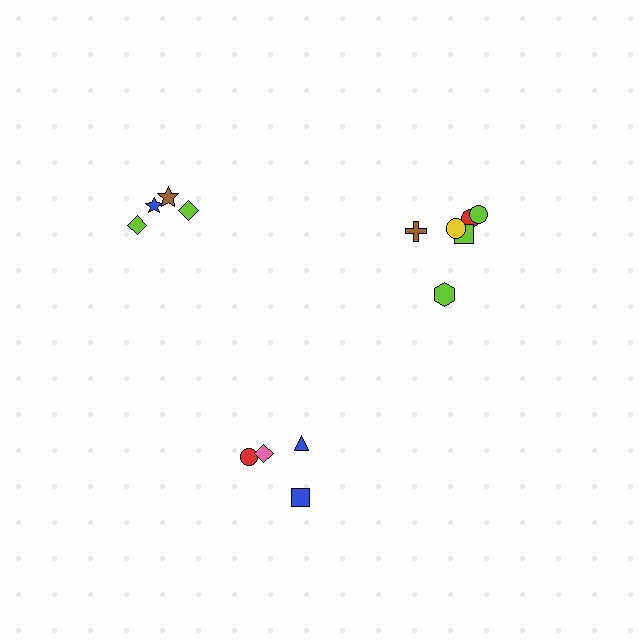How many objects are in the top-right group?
There are 6 objects.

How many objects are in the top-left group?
There are 4 objects.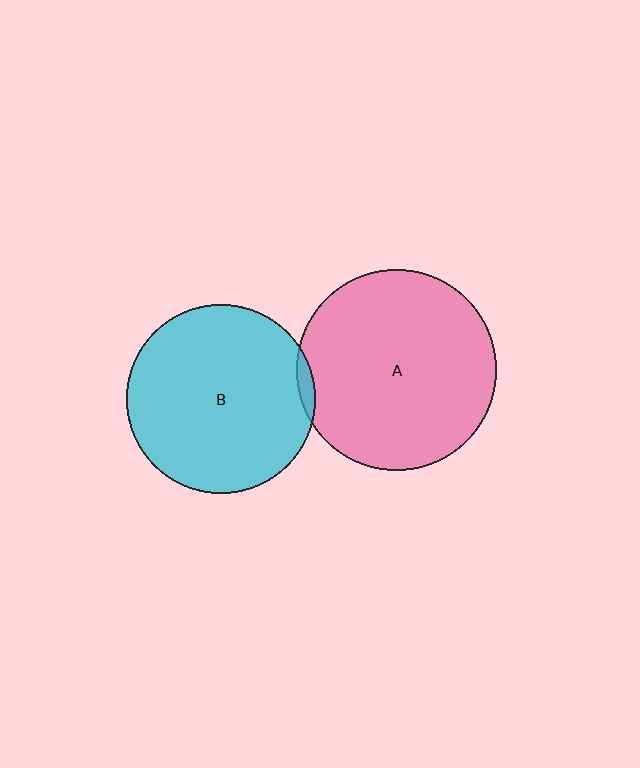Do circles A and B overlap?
Yes.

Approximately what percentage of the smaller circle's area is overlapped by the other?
Approximately 5%.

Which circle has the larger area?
Circle A (pink).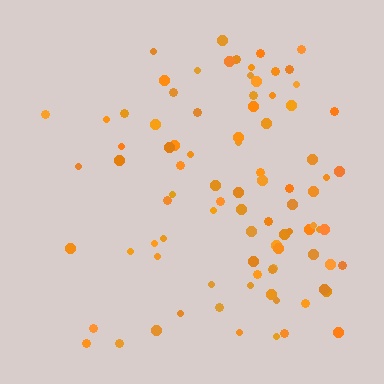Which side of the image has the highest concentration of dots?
The right.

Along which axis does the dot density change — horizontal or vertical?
Horizontal.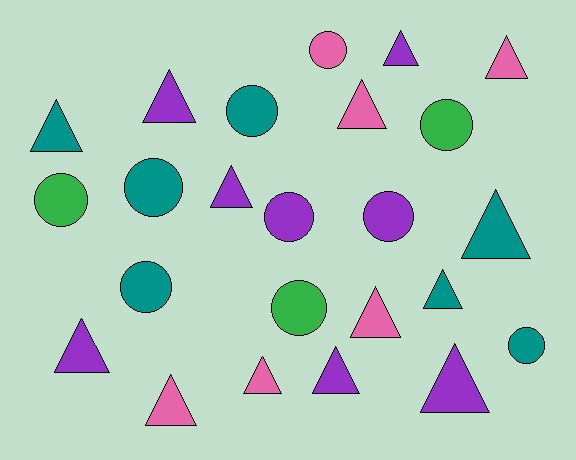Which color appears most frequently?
Purple, with 8 objects.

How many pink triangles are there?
There are 5 pink triangles.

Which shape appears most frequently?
Triangle, with 14 objects.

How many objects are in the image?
There are 24 objects.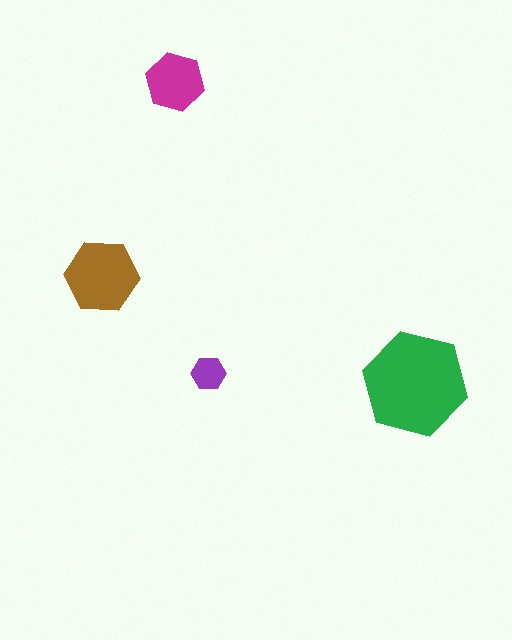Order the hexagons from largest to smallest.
the green one, the brown one, the magenta one, the purple one.